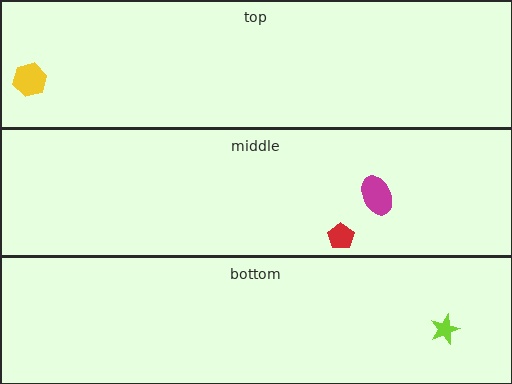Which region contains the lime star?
The bottom region.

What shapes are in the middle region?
The magenta ellipse, the red pentagon.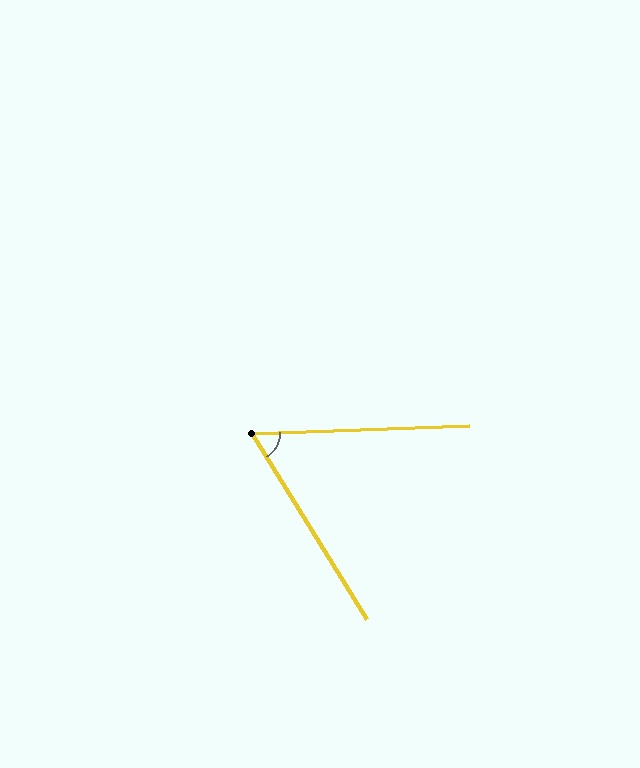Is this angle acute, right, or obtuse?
It is acute.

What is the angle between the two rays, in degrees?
Approximately 61 degrees.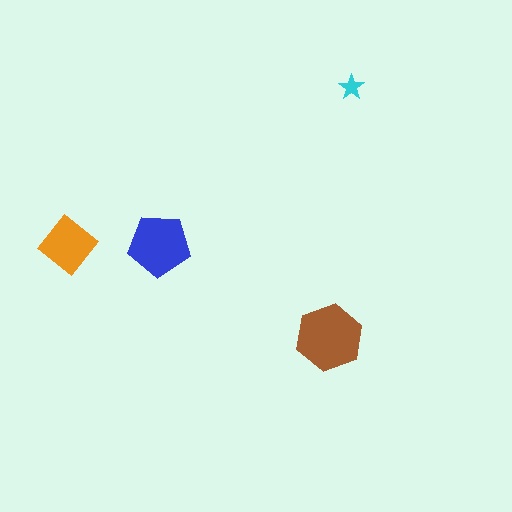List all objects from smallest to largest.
The cyan star, the orange diamond, the blue pentagon, the brown hexagon.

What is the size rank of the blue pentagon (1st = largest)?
2nd.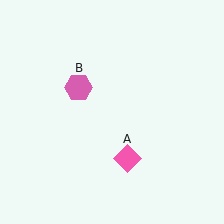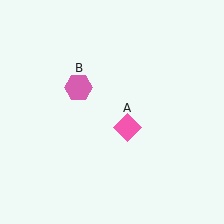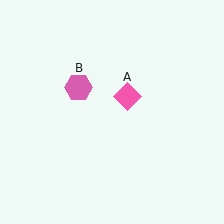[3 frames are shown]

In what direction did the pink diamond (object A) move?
The pink diamond (object A) moved up.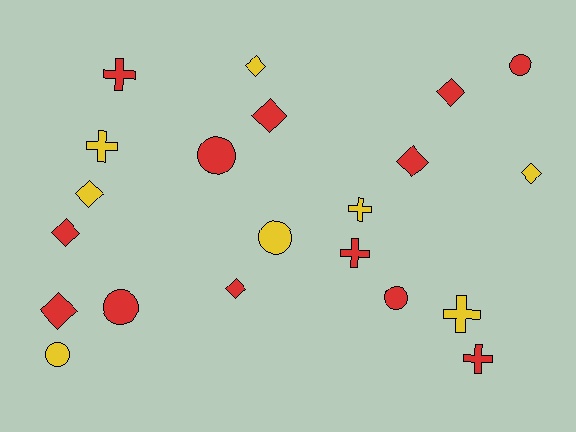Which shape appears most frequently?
Diamond, with 9 objects.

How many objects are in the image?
There are 21 objects.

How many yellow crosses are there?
There are 3 yellow crosses.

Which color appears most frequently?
Red, with 13 objects.